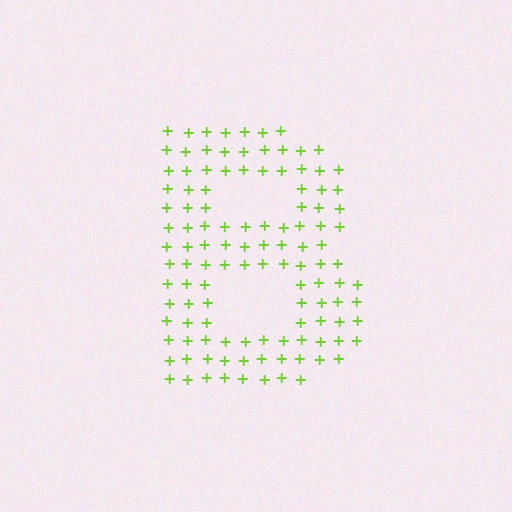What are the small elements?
The small elements are plus signs.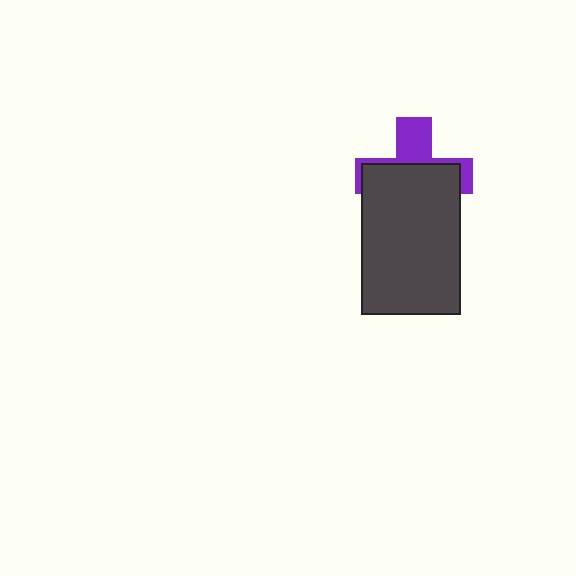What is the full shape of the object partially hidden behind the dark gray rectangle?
The partially hidden object is a purple cross.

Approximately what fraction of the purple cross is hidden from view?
Roughly 63% of the purple cross is hidden behind the dark gray rectangle.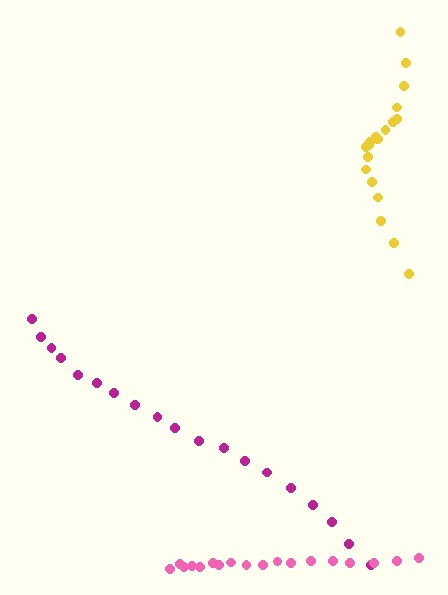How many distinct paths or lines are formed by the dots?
There are 3 distinct paths.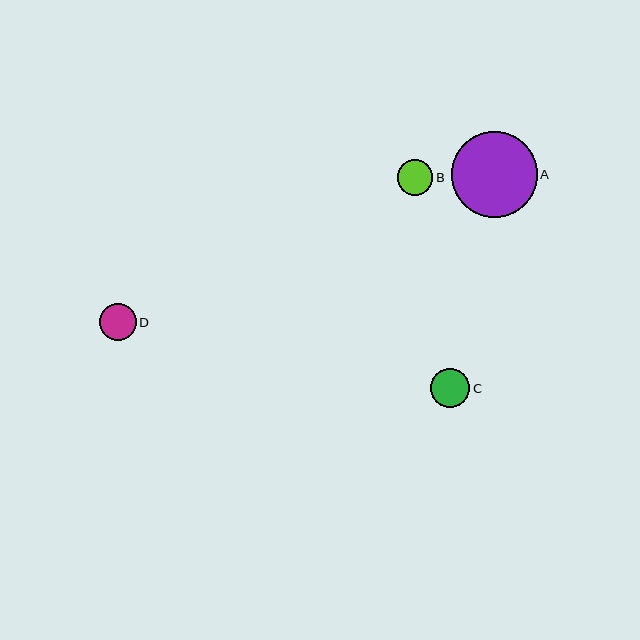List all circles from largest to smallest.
From largest to smallest: A, C, D, B.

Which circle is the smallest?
Circle B is the smallest with a size of approximately 35 pixels.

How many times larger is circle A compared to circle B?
Circle A is approximately 2.4 times the size of circle B.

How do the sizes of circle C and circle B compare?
Circle C and circle B are approximately the same size.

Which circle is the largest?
Circle A is the largest with a size of approximately 85 pixels.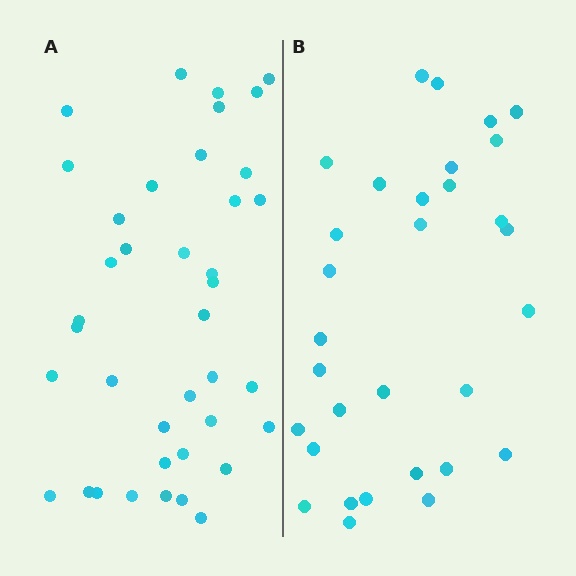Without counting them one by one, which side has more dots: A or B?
Region A (the left region) has more dots.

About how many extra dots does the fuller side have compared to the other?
Region A has roughly 8 or so more dots than region B.